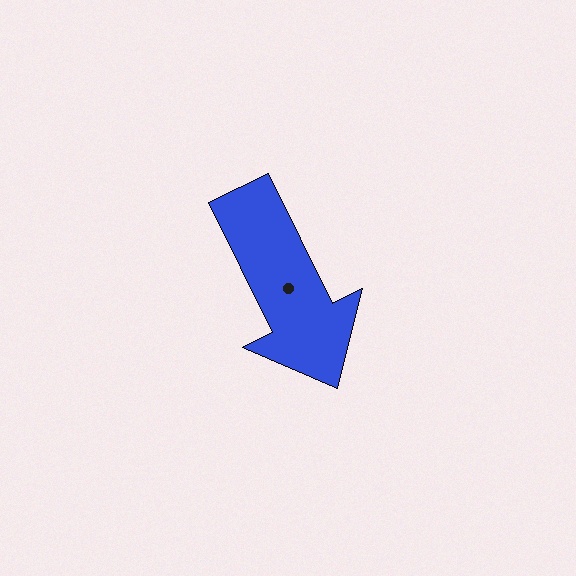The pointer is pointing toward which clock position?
Roughly 5 o'clock.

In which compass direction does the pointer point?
Southeast.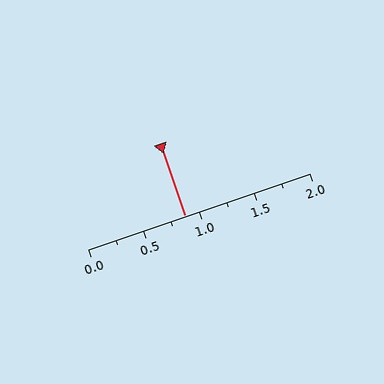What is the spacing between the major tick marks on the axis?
The major ticks are spaced 0.5 apart.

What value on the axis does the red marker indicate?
The marker indicates approximately 0.88.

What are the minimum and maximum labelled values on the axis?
The axis runs from 0.0 to 2.0.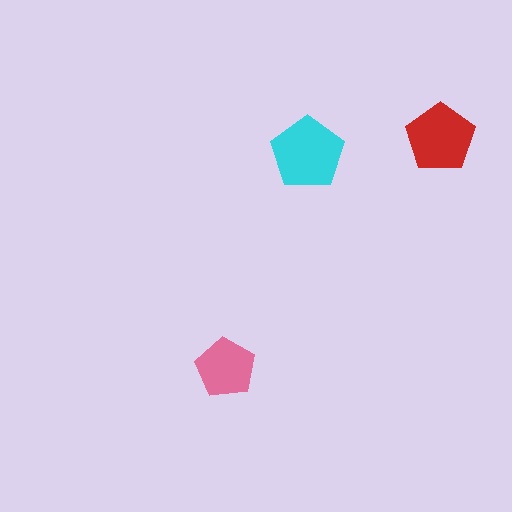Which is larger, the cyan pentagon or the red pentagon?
The cyan one.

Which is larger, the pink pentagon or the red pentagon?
The red one.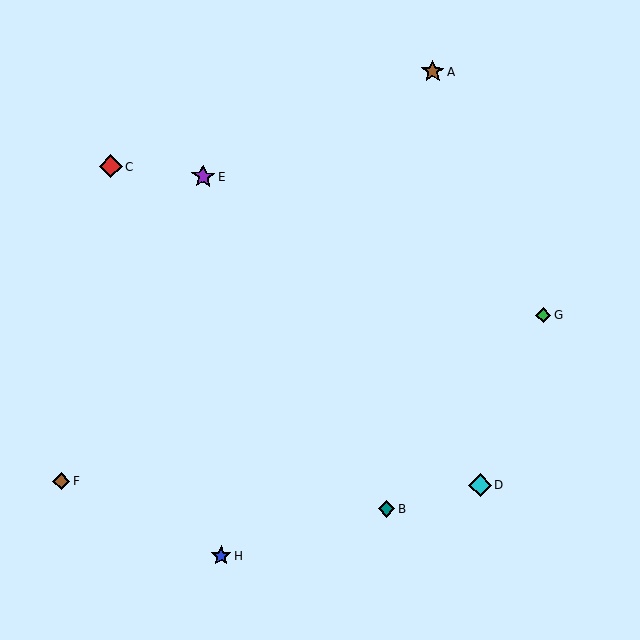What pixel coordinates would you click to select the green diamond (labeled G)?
Click at (543, 315) to select the green diamond G.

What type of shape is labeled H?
Shape H is a blue star.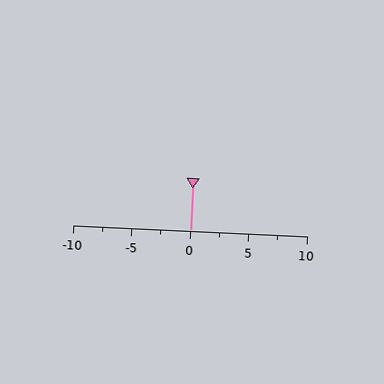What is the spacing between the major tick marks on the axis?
The major ticks are spaced 5 apart.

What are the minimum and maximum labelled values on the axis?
The axis runs from -10 to 10.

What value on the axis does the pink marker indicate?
The marker indicates approximately 0.